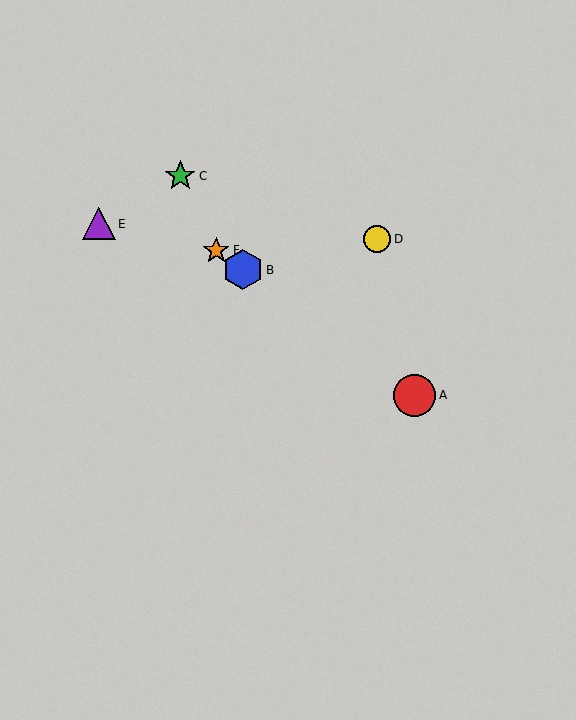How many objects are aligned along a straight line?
3 objects (A, B, F) are aligned along a straight line.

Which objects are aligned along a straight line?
Objects A, B, F are aligned along a straight line.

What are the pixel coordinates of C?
Object C is at (180, 176).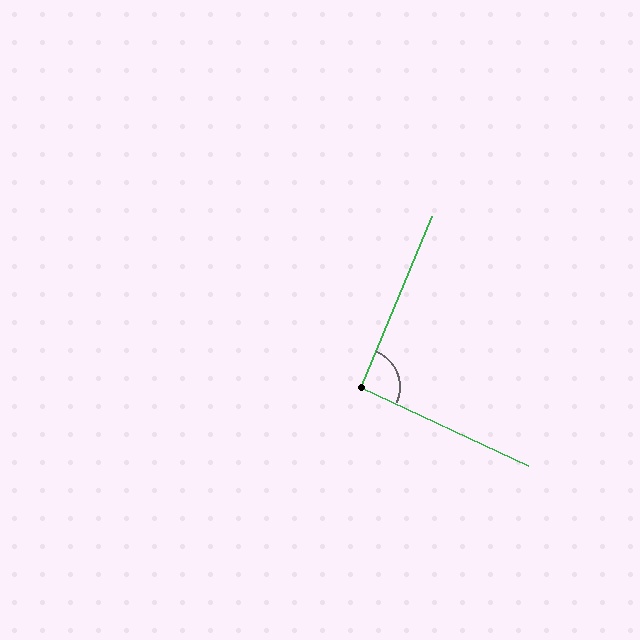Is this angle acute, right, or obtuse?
It is approximately a right angle.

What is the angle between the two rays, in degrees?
Approximately 93 degrees.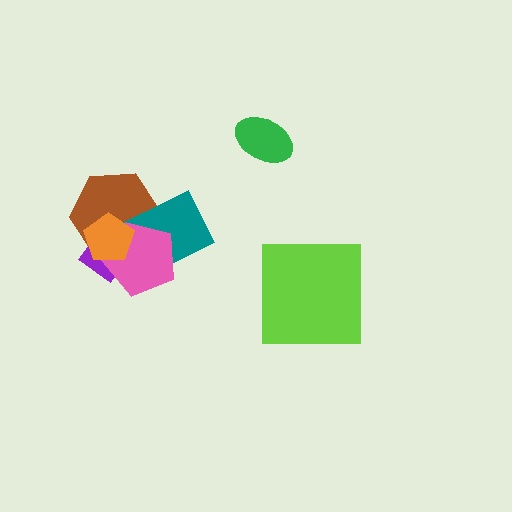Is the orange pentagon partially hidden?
No, no other shape covers it.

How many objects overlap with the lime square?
0 objects overlap with the lime square.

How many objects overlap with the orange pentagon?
4 objects overlap with the orange pentagon.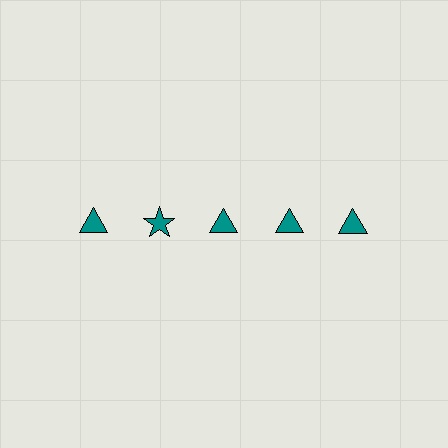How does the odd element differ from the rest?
It has a different shape: star instead of triangle.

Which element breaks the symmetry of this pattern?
The teal star in the top row, second from left column breaks the symmetry. All other shapes are teal triangles.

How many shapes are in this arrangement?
There are 5 shapes arranged in a grid pattern.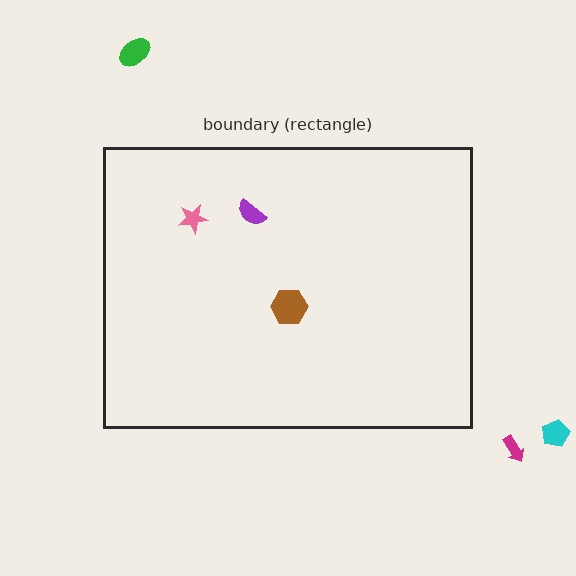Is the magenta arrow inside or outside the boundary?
Outside.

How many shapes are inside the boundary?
3 inside, 3 outside.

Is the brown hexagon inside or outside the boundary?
Inside.